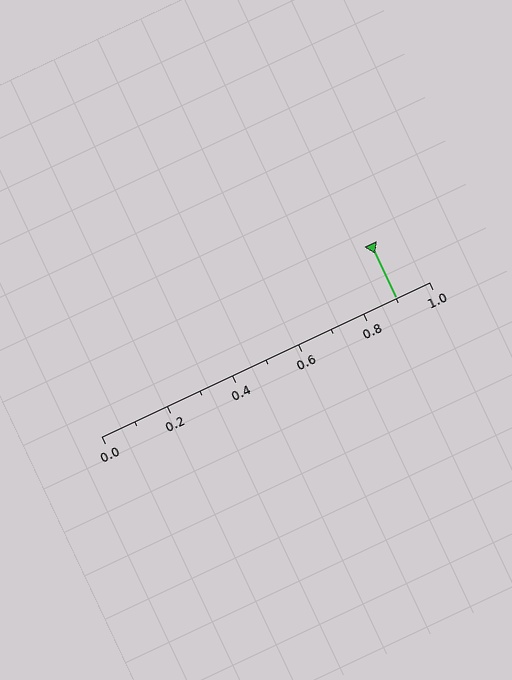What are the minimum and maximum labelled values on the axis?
The axis runs from 0.0 to 1.0.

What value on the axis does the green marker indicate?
The marker indicates approximately 0.9.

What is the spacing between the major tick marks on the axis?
The major ticks are spaced 0.2 apart.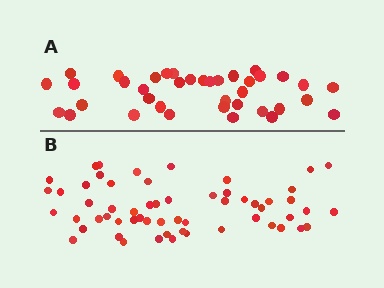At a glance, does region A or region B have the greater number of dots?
Region B (the bottom region) has more dots.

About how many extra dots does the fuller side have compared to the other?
Region B has approximately 20 more dots than region A.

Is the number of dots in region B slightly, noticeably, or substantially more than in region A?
Region B has substantially more. The ratio is roughly 1.5 to 1.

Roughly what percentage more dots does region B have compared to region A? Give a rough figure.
About 55% more.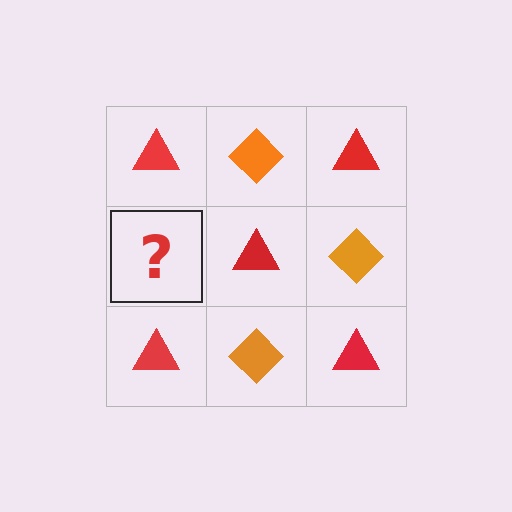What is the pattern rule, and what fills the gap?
The rule is that it alternates red triangle and orange diamond in a checkerboard pattern. The gap should be filled with an orange diamond.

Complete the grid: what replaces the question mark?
The question mark should be replaced with an orange diamond.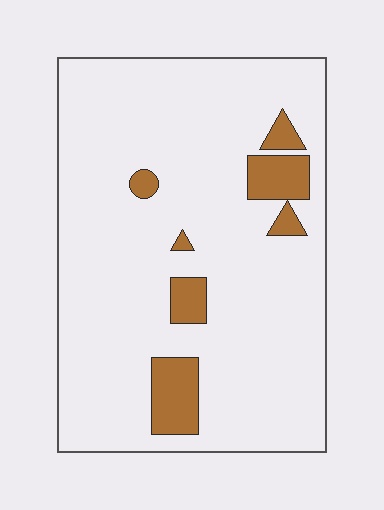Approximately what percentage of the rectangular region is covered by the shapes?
Approximately 10%.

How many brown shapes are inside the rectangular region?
7.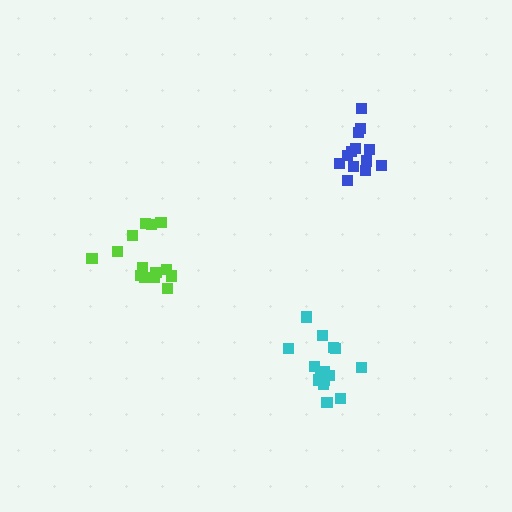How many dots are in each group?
Group 1: 13 dots, Group 2: 14 dots, Group 3: 17 dots (44 total).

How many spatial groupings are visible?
There are 3 spatial groupings.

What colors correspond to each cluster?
The clusters are colored: blue, lime, cyan.